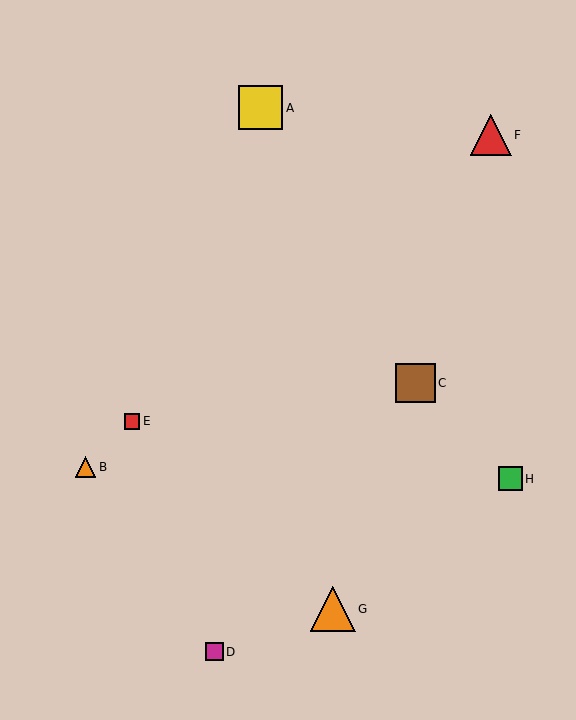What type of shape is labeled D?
Shape D is a magenta square.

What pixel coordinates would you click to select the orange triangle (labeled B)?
Click at (86, 467) to select the orange triangle B.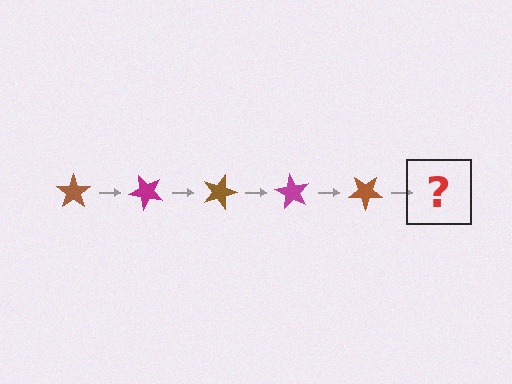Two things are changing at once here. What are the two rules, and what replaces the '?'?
The two rules are that it rotates 45 degrees each step and the color cycles through brown and magenta. The '?' should be a magenta star, rotated 225 degrees from the start.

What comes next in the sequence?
The next element should be a magenta star, rotated 225 degrees from the start.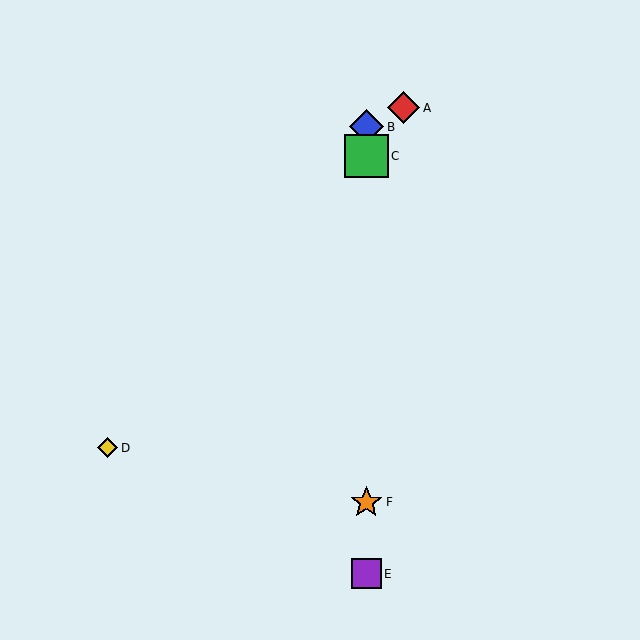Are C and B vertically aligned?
Yes, both are at x≈366.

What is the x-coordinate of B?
Object B is at x≈366.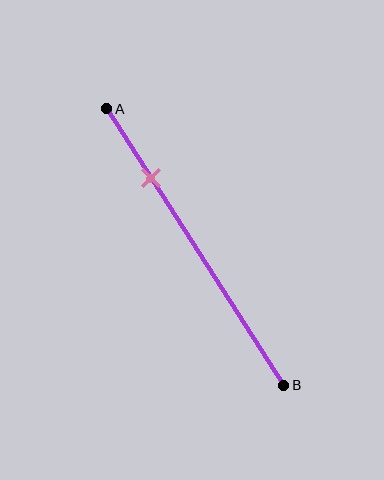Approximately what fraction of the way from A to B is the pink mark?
The pink mark is approximately 25% of the way from A to B.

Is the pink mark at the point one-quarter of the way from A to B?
Yes, the mark is approximately at the one-quarter point.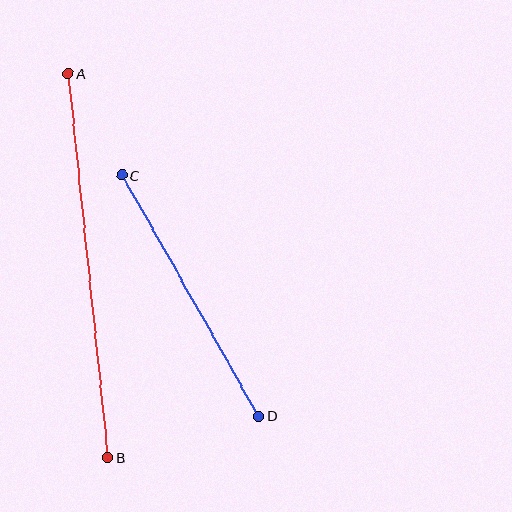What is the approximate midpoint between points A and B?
The midpoint is at approximately (88, 266) pixels.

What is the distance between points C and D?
The distance is approximately 277 pixels.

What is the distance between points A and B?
The distance is approximately 386 pixels.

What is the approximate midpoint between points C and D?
The midpoint is at approximately (190, 296) pixels.